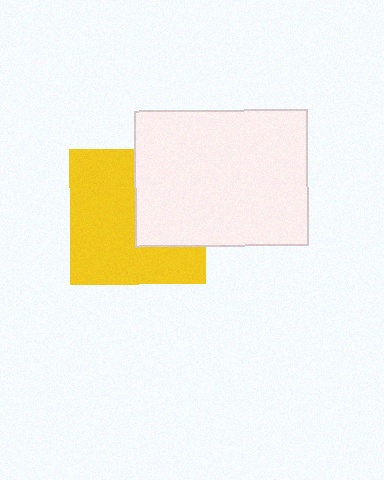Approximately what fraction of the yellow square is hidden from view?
Roughly 38% of the yellow square is hidden behind the white rectangle.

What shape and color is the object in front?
The object in front is a white rectangle.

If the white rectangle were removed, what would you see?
You would see the complete yellow square.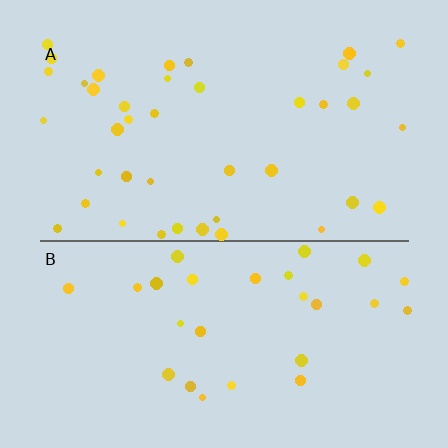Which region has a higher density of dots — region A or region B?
A (the top).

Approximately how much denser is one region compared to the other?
Approximately 1.5× — region A over region B.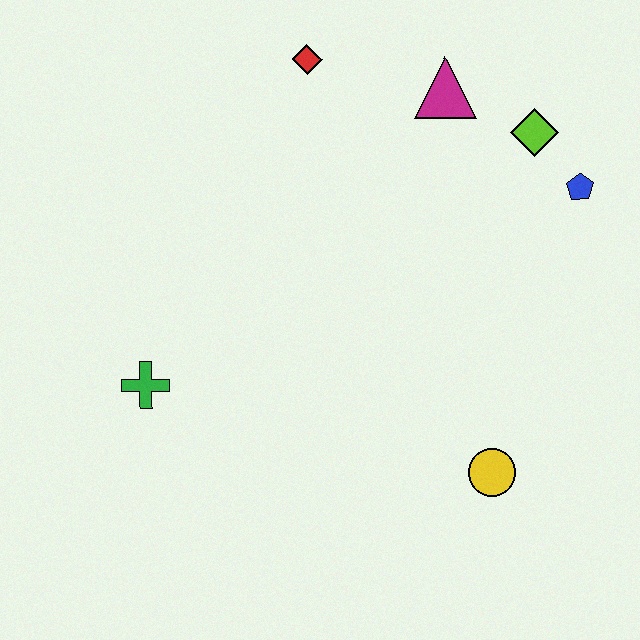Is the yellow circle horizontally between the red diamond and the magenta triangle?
No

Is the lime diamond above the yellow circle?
Yes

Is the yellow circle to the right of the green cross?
Yes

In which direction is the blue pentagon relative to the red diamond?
The blue pentagon is to the right of the red diamond.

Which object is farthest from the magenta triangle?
The green cross is farthest from the magenta triangle.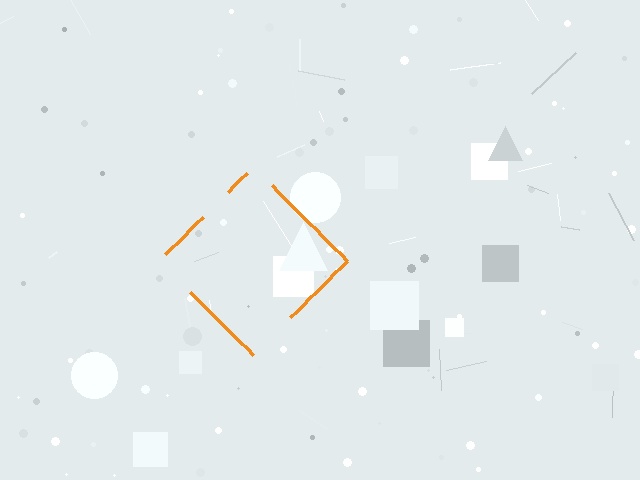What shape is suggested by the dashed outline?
The dashed outline suggests a diamond.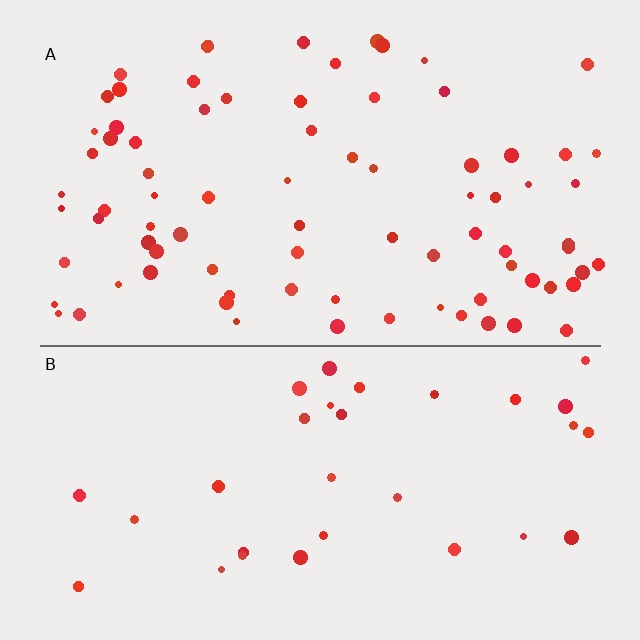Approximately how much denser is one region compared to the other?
Approximately 2.5× — region A over region B.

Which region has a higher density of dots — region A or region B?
A (the top).